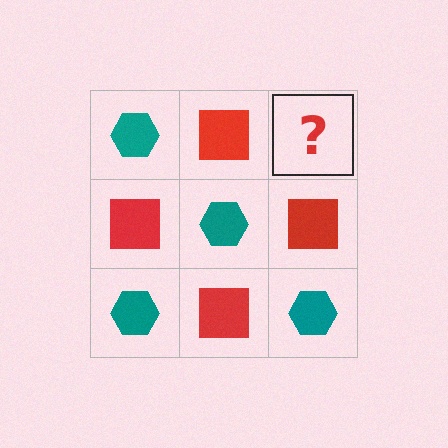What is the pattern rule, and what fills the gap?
The rule is that it alternates teal hexagon and red square in a checkerboard pattern. The gap should be filled with a teal hexagon.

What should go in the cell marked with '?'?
The missing cell should contain a teal hexagon.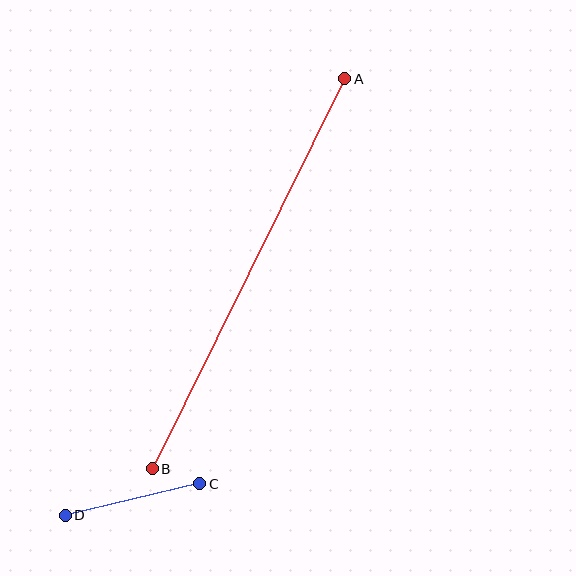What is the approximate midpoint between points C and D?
The midpoint is at approximately (132, 500) pixels.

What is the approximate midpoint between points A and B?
The midpoint is at approximately (249, 274) pixels.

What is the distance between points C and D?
The distance is approximately 138 pixels.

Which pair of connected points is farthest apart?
Points A and B are farthest apart.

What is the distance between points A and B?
The distance is approximately 435 pixels.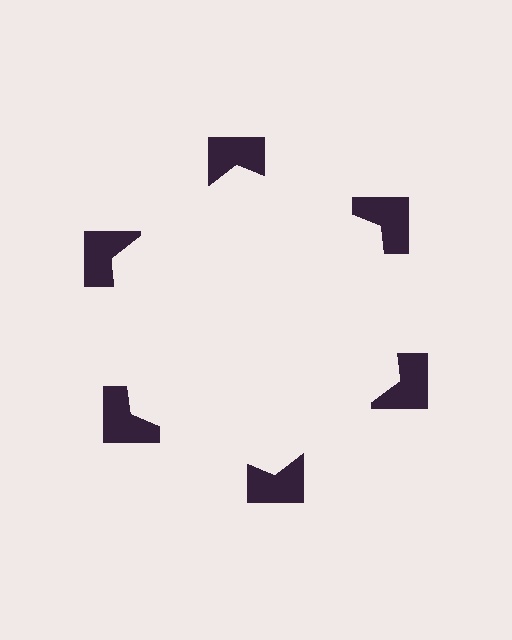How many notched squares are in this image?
There are 6 — one at each vertex of the illusory hexagon.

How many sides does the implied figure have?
6 sides.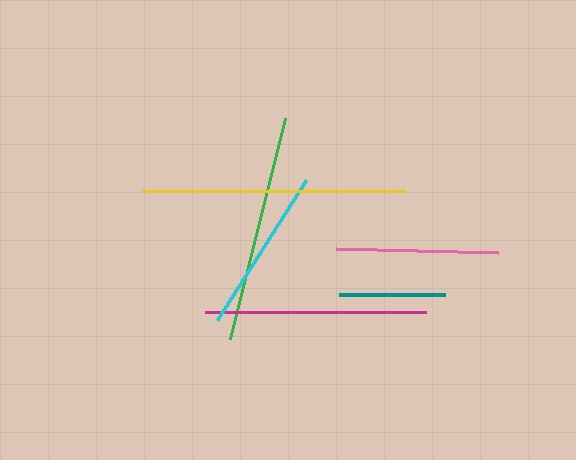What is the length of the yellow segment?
The yellow segment is approximately 263 pixels long.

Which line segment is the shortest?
The teal line is the shortest at approximately 106 pixels.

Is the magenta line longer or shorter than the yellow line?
The yellow line is longer than the magenta line.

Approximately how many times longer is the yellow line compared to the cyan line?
The yellow line is approximately 1.6 times the length of the cyan line.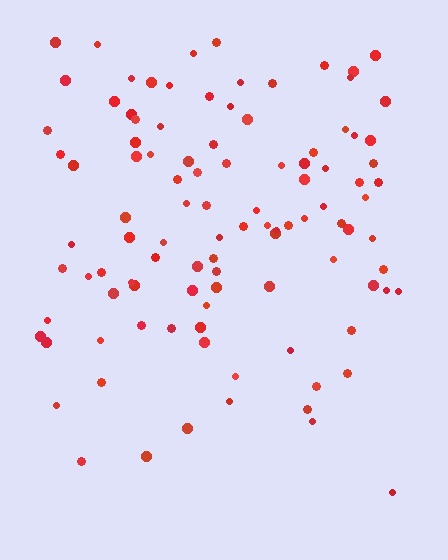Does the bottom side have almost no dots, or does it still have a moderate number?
Still a moderate number, just noticeably fewer than the top.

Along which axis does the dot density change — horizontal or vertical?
Vertical.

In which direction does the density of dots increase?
From bottom to top, with the top side densest.